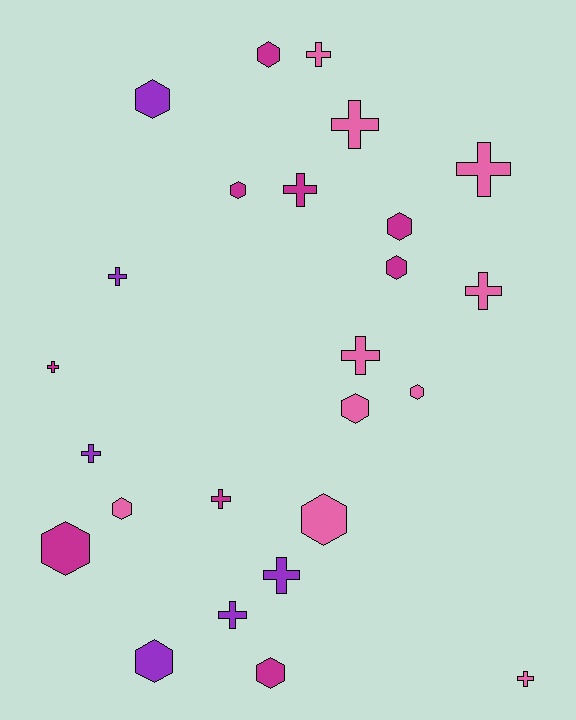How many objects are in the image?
There are 25 objects.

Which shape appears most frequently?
Cross, with 13 objects.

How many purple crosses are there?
There are 4 purple crosses.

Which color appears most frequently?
Pink, with 10 objects.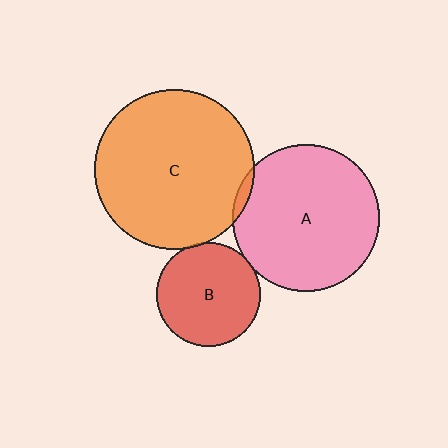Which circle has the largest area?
Circle C (orange).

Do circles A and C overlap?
Yes.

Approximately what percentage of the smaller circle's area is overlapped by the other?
Approximately 5%.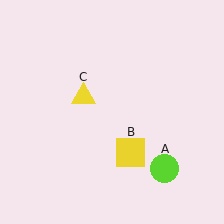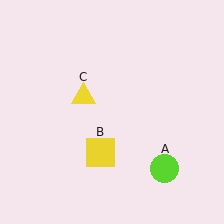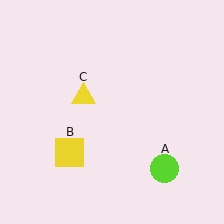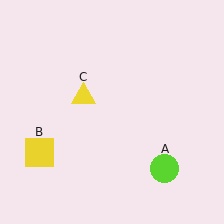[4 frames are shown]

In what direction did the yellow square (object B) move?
The yellow square (object B) moved left.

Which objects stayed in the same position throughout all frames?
Lime circle (object A) and yellow triangle (object C) remained stationary.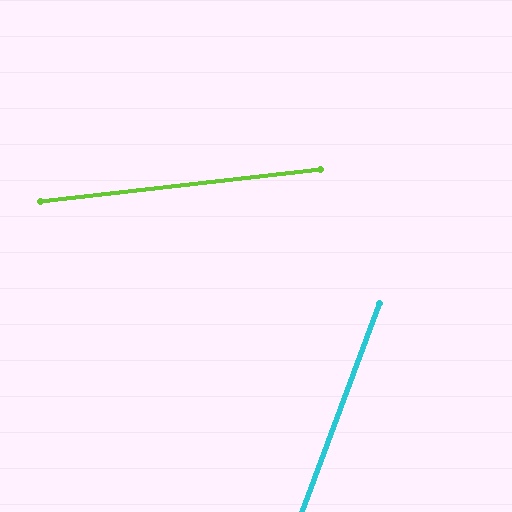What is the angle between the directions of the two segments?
Approximately 63 degrees.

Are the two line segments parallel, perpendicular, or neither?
Neither parallel nor perpendicular — they differ by about 63°.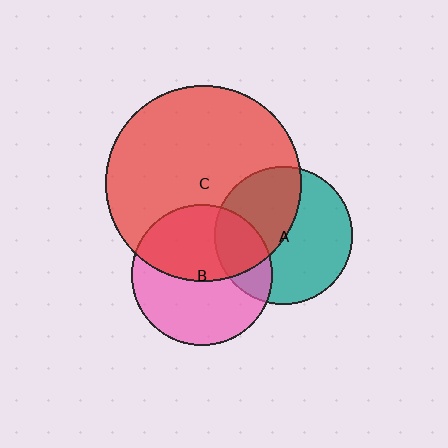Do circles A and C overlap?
Yes.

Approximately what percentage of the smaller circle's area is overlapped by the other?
Approximately 45%.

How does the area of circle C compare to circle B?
Approximately 1.9 times.